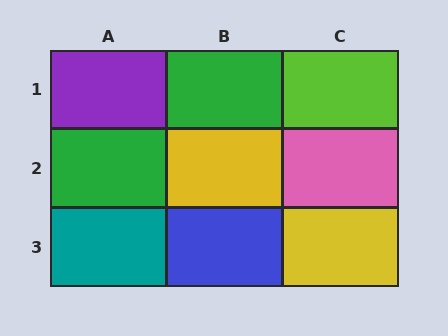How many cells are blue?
1 cell is blue.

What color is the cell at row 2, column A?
Green.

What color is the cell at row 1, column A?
Purple.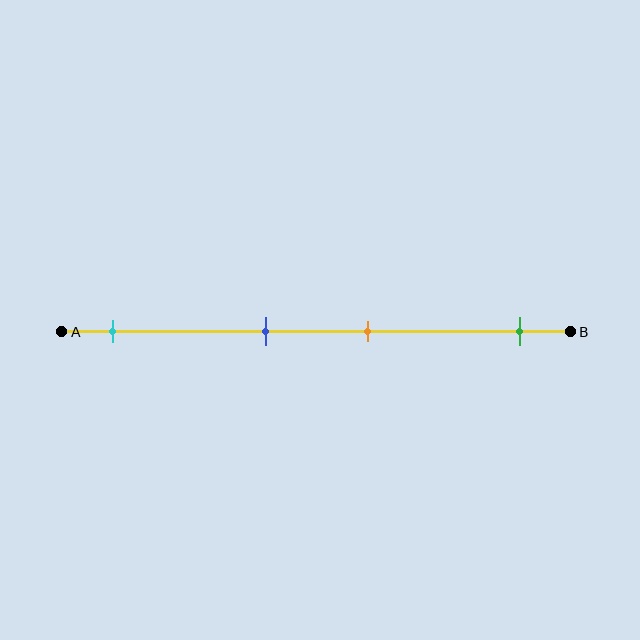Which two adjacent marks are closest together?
The blue and orange marks are the closest adjacent pair.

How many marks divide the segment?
There are 4 marks dividing the segment.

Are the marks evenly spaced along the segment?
No, the marks are not evenly spaced.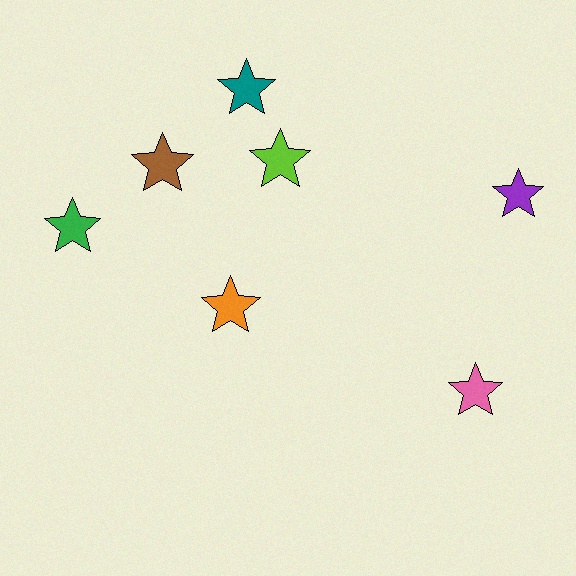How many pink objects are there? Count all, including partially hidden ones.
There is 1 pink object.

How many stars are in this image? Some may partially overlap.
There are 7 stars.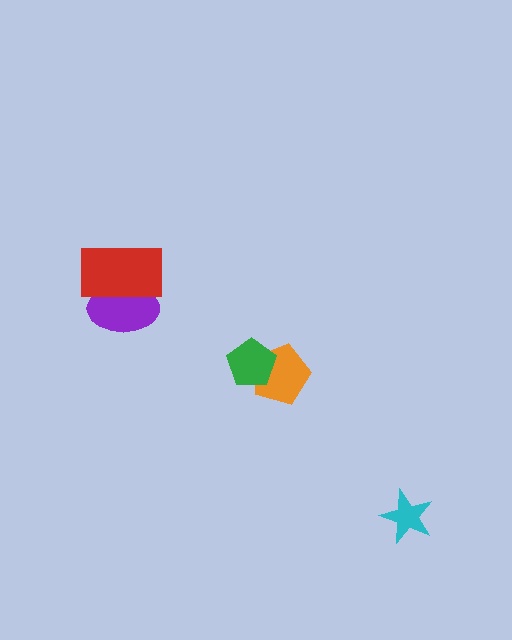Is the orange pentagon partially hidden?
Yes, it is partially covered by another shape.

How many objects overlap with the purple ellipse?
1 object overlaps with the purple ellipse.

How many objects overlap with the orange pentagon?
1 object overlaps with the orange pentagon.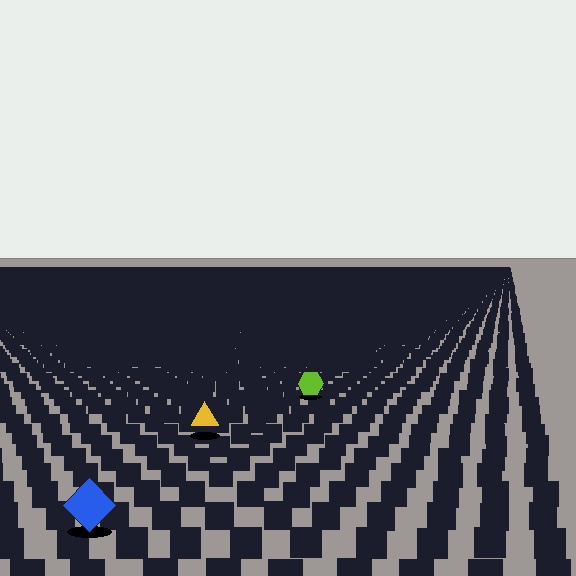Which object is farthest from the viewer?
The lime hexagon is farthest from the viewer. It appears smaller and the ground texture around it is denser.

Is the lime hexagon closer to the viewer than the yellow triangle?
No. The yellow triangle is closer — you can tell from the texture gradient: the ground texture is coarser near it.